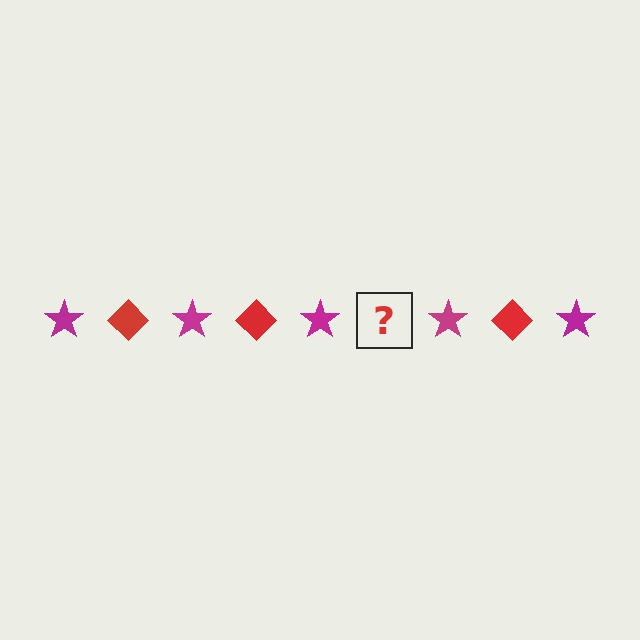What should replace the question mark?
The question mark should be replaced with a red diamond.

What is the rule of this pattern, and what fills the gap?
The rule is that the pattern alternates between magenta star and red diamond. The gap should be filled with a red diamond.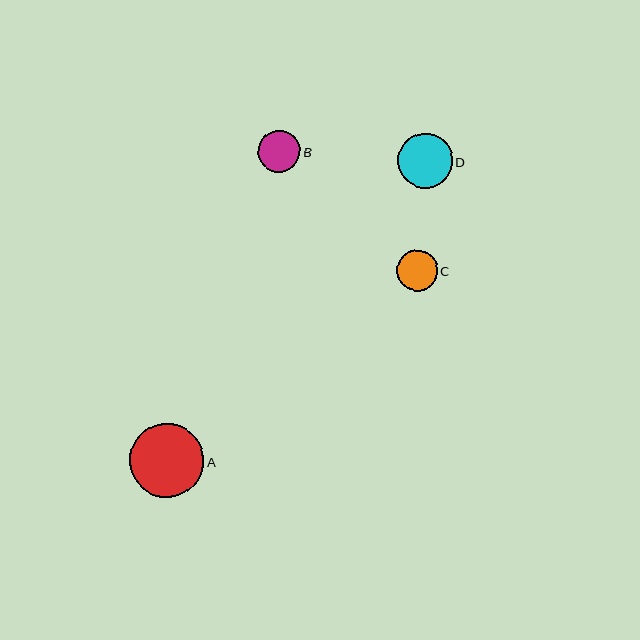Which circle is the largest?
Circle A is the largest with a size of approximately 74 pixels.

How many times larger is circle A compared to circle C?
Circle A is approximately 1.8 times the size of circle C.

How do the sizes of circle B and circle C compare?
Circle B and circle C are approximately the same size.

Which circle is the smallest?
Circle C is the smallest with a size of approximately 41 pixels.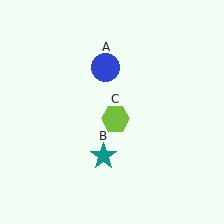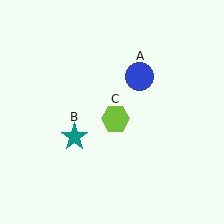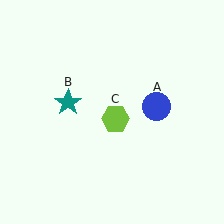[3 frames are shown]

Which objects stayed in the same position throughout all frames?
Lime hexagon (object C) remained stationary.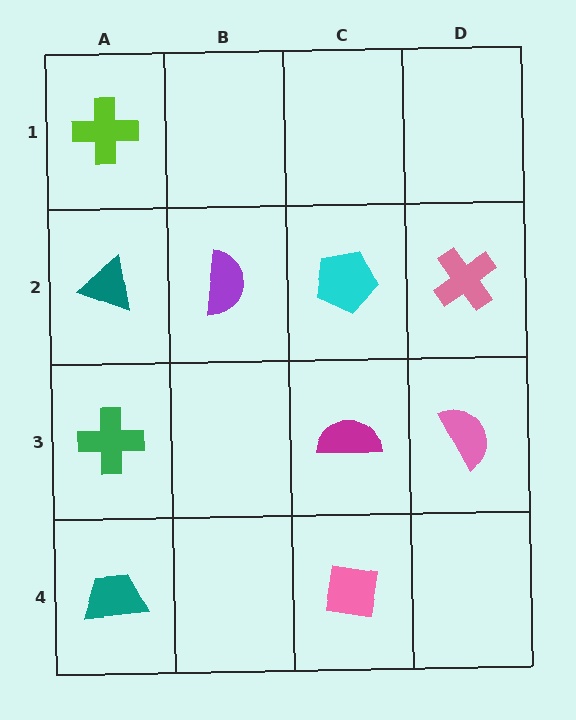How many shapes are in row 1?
1 shape.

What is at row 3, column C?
A magenta semicircle.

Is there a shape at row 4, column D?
No, that cell is empty.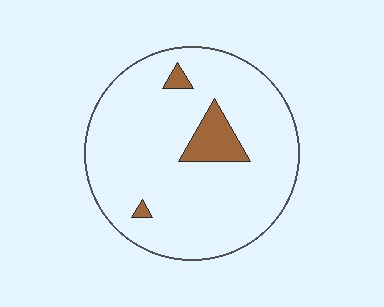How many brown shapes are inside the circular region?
3.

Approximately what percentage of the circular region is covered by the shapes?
Approximately 10%.